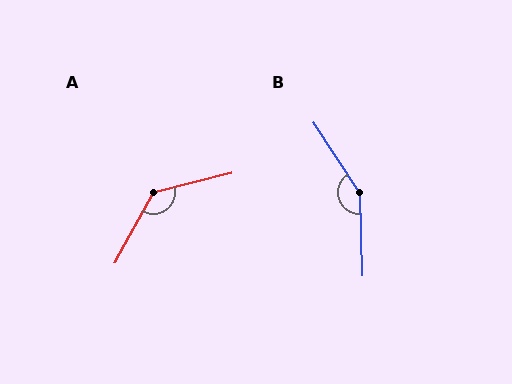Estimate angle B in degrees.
Approximately 148 degrees.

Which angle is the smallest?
A, at approximately 133 degrees.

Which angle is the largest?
B, at approximately 148 degrees.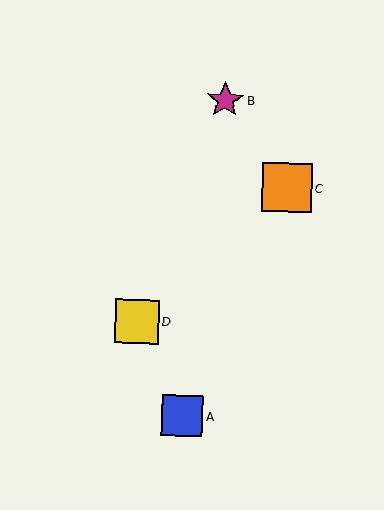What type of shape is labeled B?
Shape B is a magenta star.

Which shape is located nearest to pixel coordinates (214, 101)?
The magenta star (labeled B) at (225, 100) is nearest to that location.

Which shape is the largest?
The orange square (labeled C) is the largest.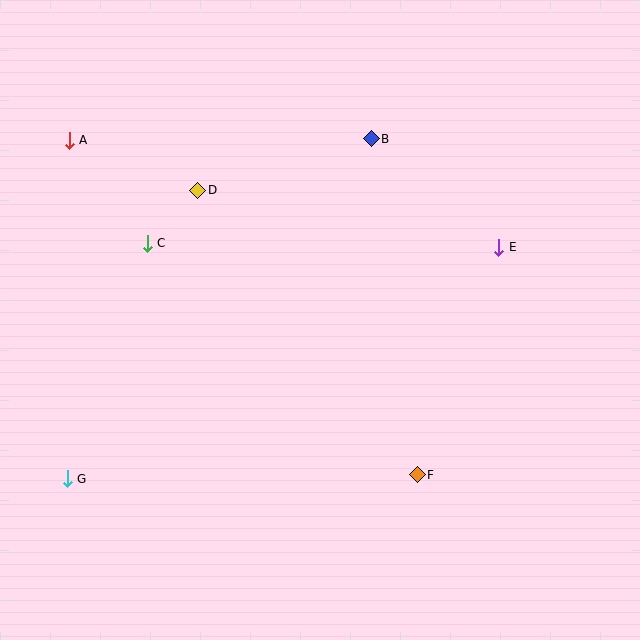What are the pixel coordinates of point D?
Point D is at (198, 190).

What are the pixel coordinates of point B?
Point B is at (371, 139).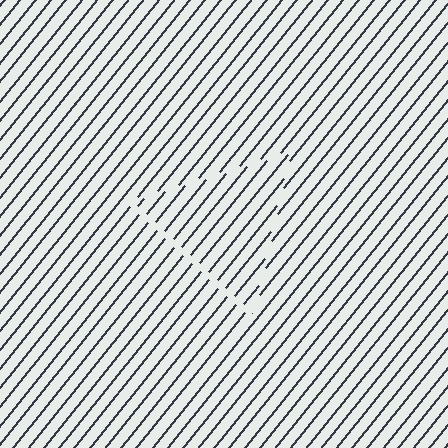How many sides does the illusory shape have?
3 sides — the line-ends trace a triangle.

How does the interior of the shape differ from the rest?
The interior of the shape contains the same grating, shifted by half a period — the contour is defined by the phase discontinuity where line-ends from the inner and outer gratings abut.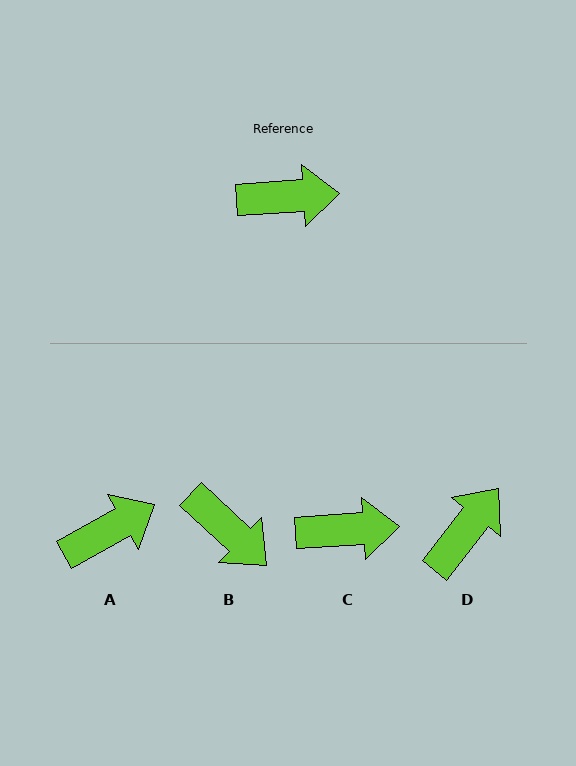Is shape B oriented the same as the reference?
No, it is off by about 47 degrees.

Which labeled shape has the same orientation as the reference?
C.